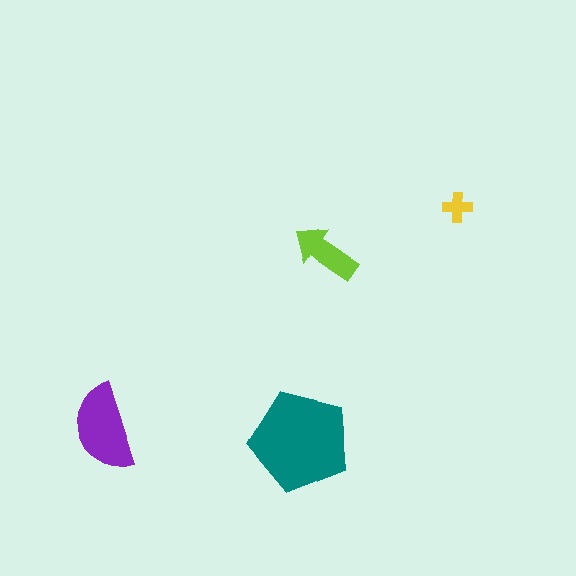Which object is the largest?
The teal pentagon.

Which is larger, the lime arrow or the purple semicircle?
The purple semicircle.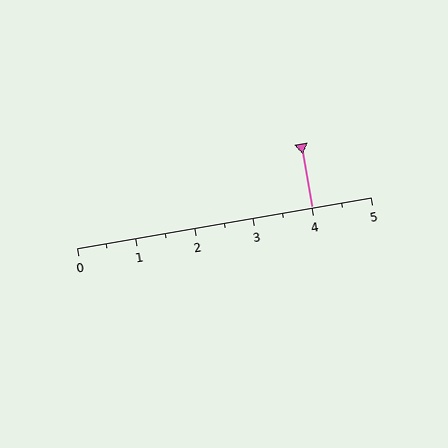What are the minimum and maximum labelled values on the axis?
The axis runs from 0 to 5.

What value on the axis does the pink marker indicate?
The marker indicates approximately 4.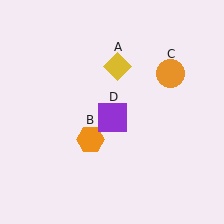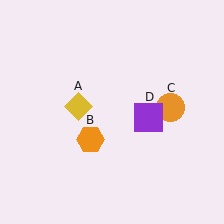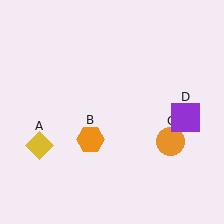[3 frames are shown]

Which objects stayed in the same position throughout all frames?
Orange hexagon (object B) remained stationary.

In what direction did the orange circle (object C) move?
The orange circle (object C) moved down.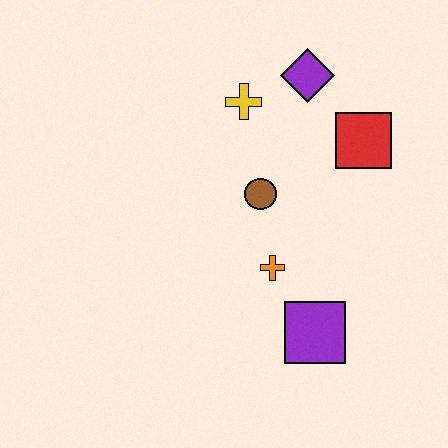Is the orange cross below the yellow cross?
Yes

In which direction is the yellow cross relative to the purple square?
The yellow cross is above the purple square.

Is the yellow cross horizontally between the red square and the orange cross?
No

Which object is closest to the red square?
The purple diamond is closest to the red square.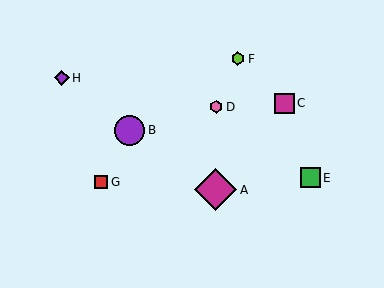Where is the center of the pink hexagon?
The center of the pink hexagon is at (216, 107).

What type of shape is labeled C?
Shape C is a magenta square.